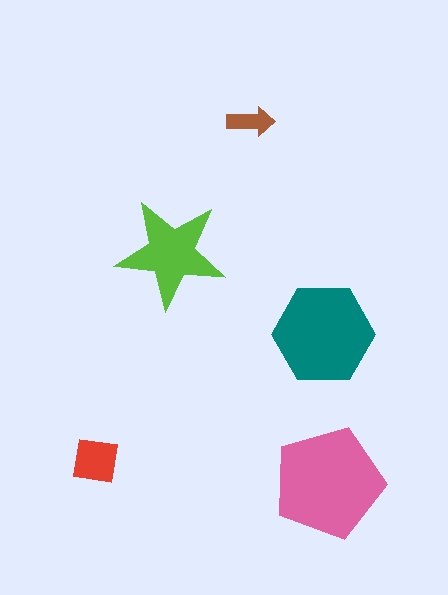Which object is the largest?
The pink pentagon.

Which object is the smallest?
The brown arrow.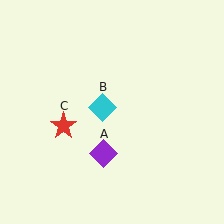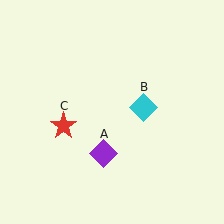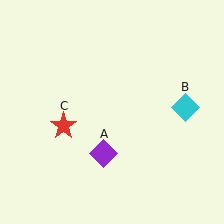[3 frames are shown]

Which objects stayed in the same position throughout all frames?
Purple diamond (object A) and red star (object C) remained stationary.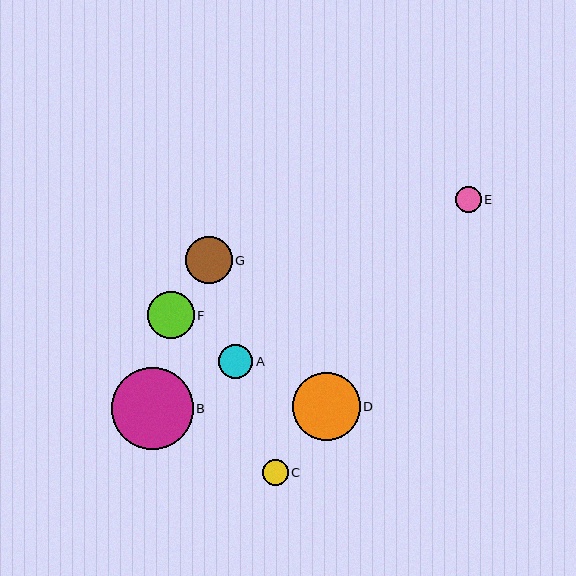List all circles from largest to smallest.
From largest to smallest: B, D, F, G, A, E, C.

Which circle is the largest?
Circle B is the largest with a size of approximately 82 pixels.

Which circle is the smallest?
Circle C is the smallest with a size of approximately 26 pixels.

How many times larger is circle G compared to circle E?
Circle G is approximately 1.8 times the size of circle E.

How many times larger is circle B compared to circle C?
Circle B is approximately 3.1 times the size of circle C.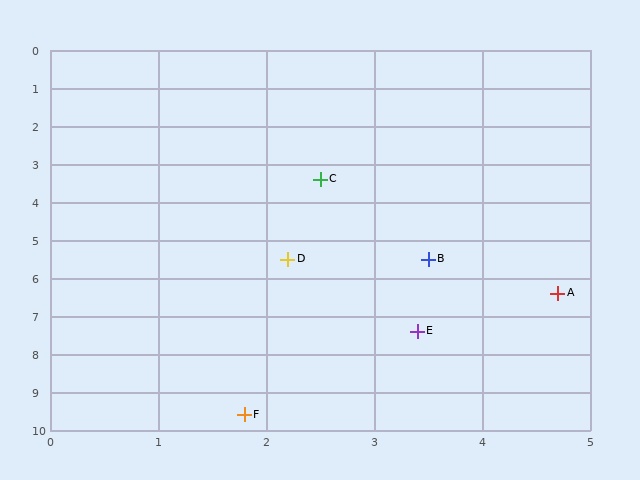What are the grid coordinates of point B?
Point B is at approximately (3.5, 5.5).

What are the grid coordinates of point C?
Point C is at approximately (2.5, 3.4).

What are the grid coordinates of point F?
Point F is at approximately (1.8, 9.6).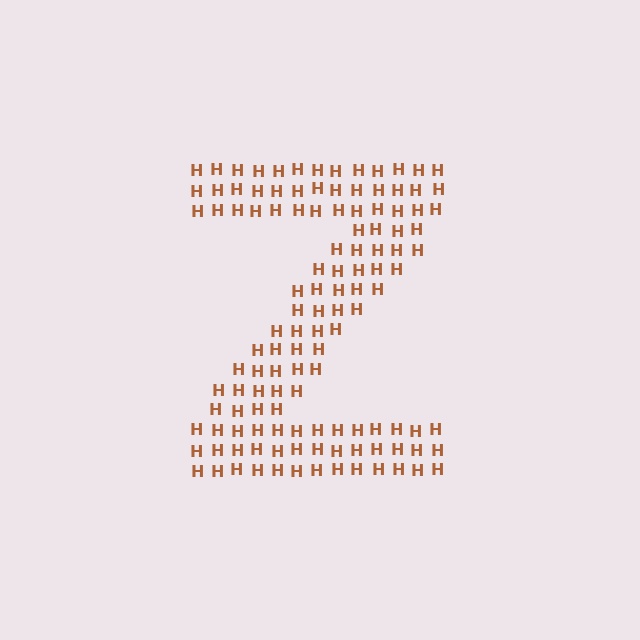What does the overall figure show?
The overall figure shows the letter Z.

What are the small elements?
The small elements are letter H's.